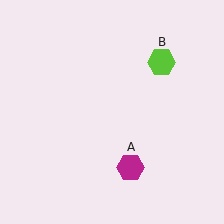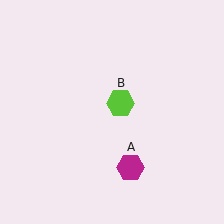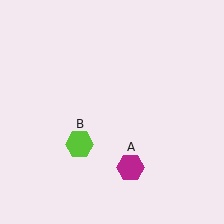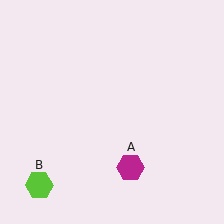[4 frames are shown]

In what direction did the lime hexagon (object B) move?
The lime hexagon (object B) moved down and to the left.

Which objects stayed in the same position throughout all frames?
Magenta hexagon (object A) remained stationary.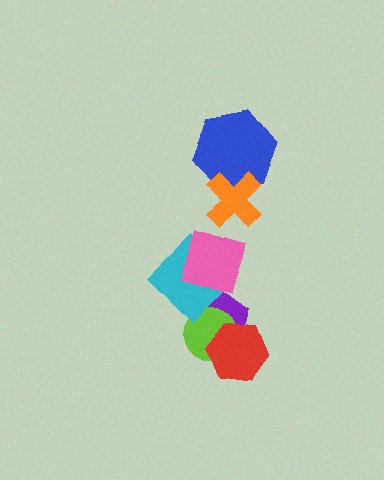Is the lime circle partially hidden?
Yes, it is partially covered by another shape.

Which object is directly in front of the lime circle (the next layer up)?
The cyan diamond is directly in front of the lime circle.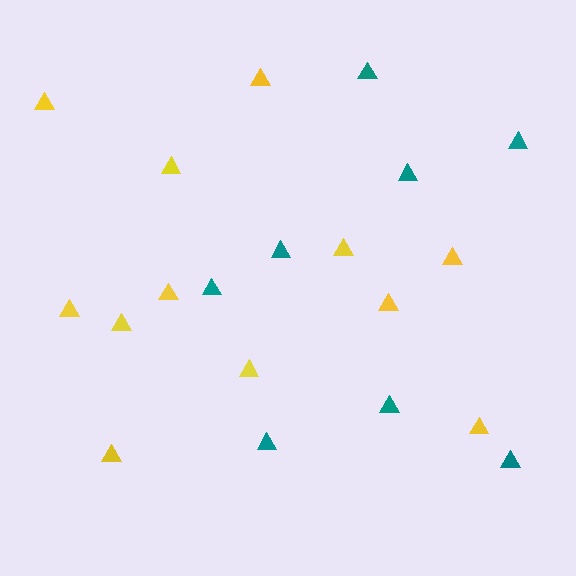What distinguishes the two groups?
There are 2 groups: one group of yellow triangles (12) and one group of teal triangles (8).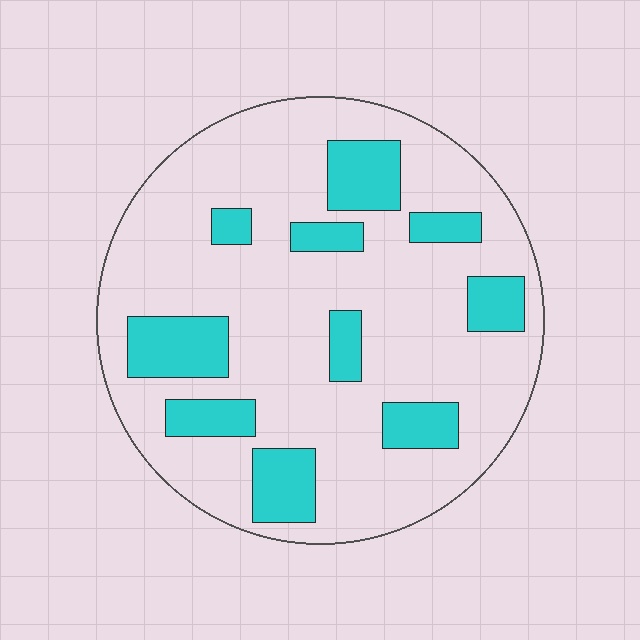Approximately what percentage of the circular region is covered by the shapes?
Approximately 20%.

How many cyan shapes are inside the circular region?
10.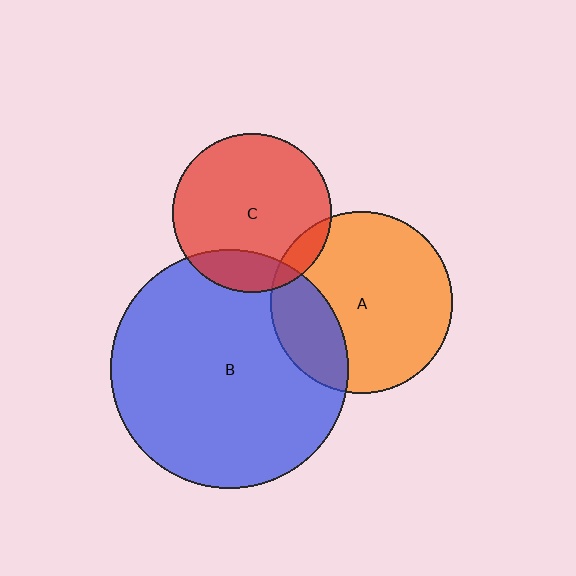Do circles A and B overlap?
Yes.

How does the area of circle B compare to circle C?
Approximately 2.2 times.